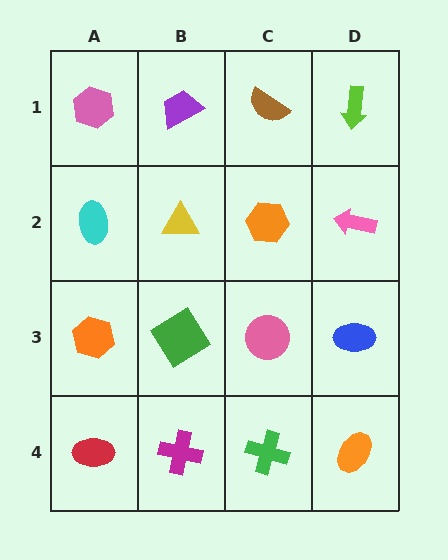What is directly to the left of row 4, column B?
A red ellipse.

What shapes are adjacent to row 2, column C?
A brown semicircle (row 1, column C), a pink circle (row 3, column C), a yellow triangle (row 2, column B), a pink arrow (row 2, column D).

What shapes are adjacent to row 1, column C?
An orange hexagon (row 2, column C), a purple trapezoid (row 1, column B), a lime arrow (row 1, column D).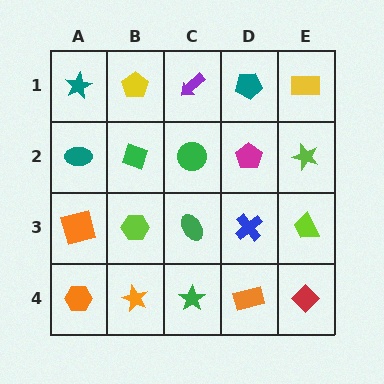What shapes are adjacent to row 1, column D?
A magenta pentagon (row 2, column D), a purple arrow (row 1, column C), a yellow rectangle (row 1, column E).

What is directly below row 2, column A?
An orange square.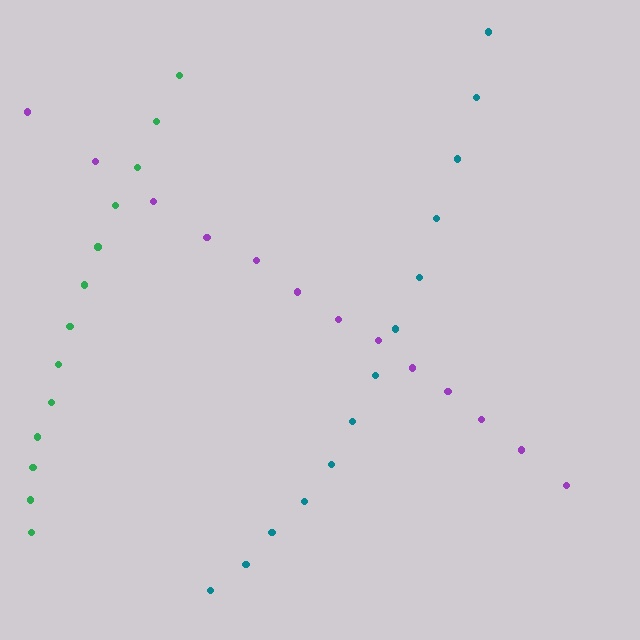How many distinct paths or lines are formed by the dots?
There are 3 distinct paths.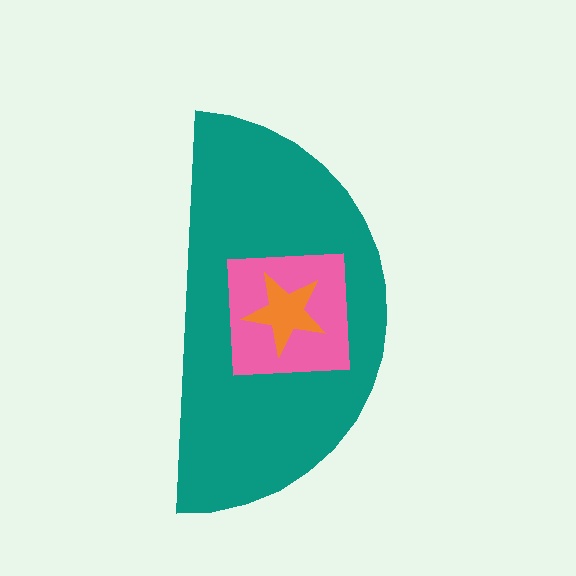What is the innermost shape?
The orange star.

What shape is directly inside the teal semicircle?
The pink square.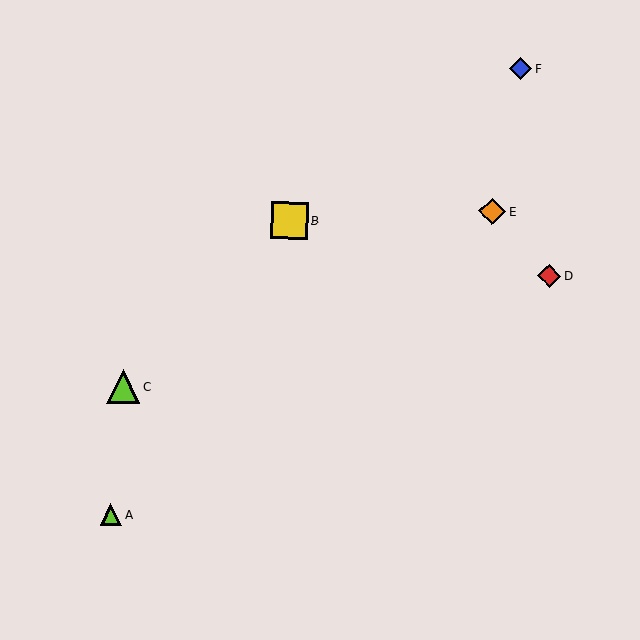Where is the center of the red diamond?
The center of the red diamond is at (549, 276).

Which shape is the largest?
The yellow square (labeled B) is the largest.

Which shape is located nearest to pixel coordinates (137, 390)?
The lime triangle (labeled C) at (123, 387) is nearest to that location.